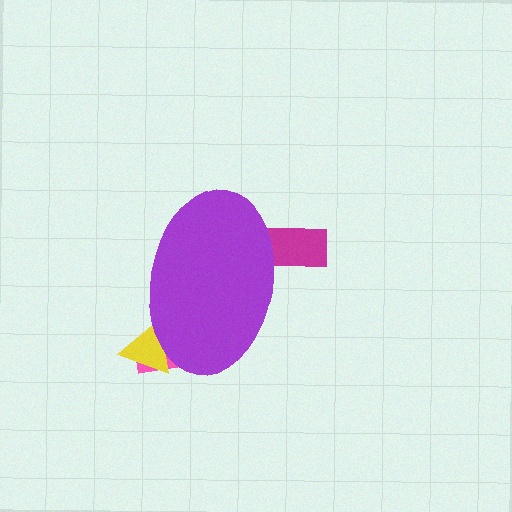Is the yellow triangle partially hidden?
Yes, the yellow triangle is partially hidden behind the purple ellipse.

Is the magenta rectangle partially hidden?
Yes, the magenta rectangle is partially hidden behind the purple ellipse.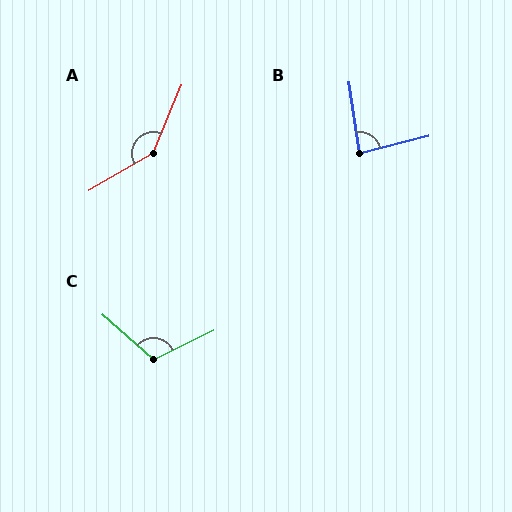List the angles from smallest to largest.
B (84°), C (112°), A (142°).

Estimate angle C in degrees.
Approximately 112 degrees.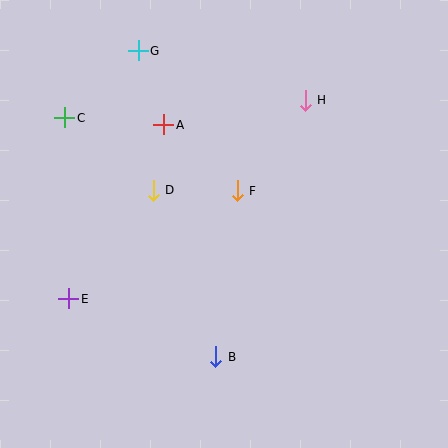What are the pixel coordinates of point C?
Point C is at (65, 118).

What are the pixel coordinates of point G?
Point G is at (138, 51).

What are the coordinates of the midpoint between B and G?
The midpoint between B and G is at (177, 204).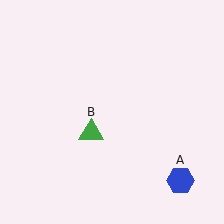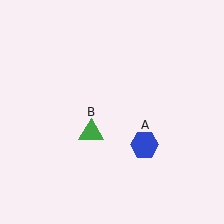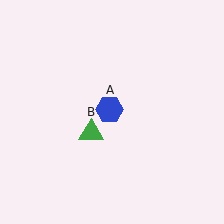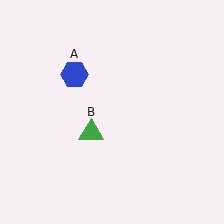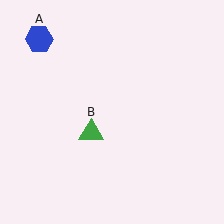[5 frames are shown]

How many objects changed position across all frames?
1 object changed position: blue hexagon (object A).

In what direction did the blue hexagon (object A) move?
The blue hexagon (object A) moved up and to the left.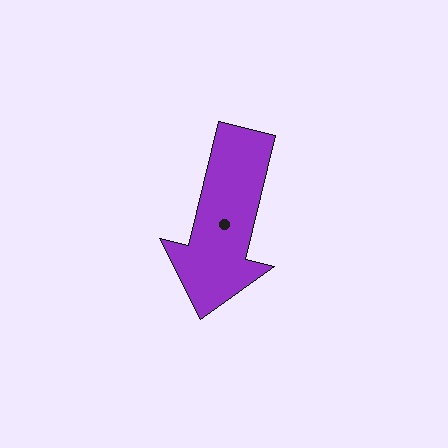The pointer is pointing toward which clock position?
Roughly 6 o'clock.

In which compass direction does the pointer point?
South.